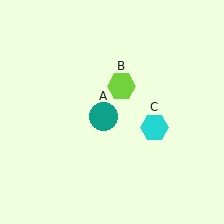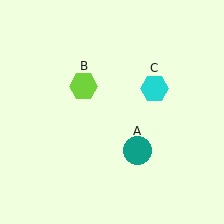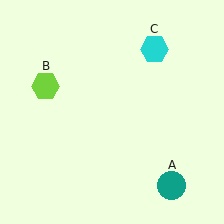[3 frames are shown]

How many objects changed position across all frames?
3 objects changed position: teal circle (object A), lime hexagon (object B), cyan hexagon (object C).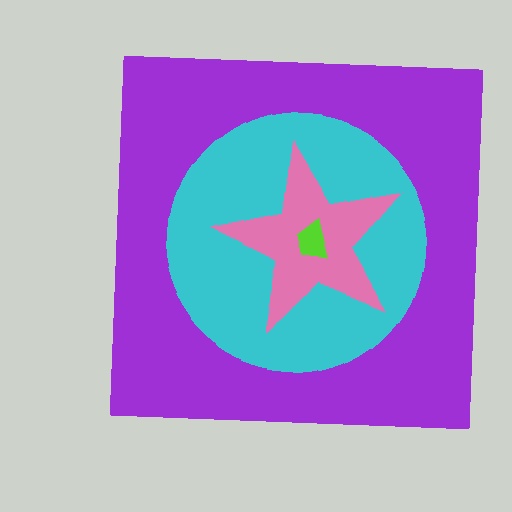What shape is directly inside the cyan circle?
The pink star.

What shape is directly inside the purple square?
The cyan circle.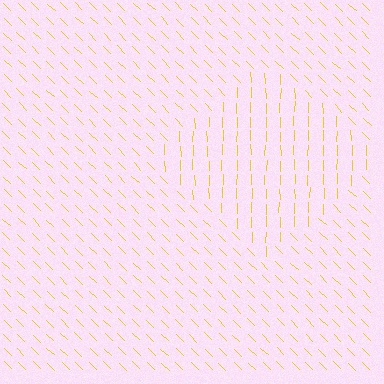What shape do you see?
I see a diamond.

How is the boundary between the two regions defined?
The boundary is defined purely by a change in line orientation (approximately 45 degrees difference). All lines are the same color and thickness.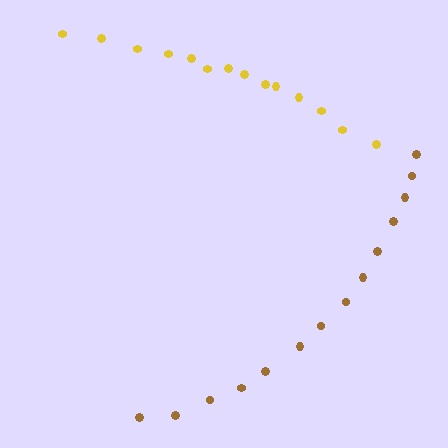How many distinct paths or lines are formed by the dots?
There are 2 distinct paths.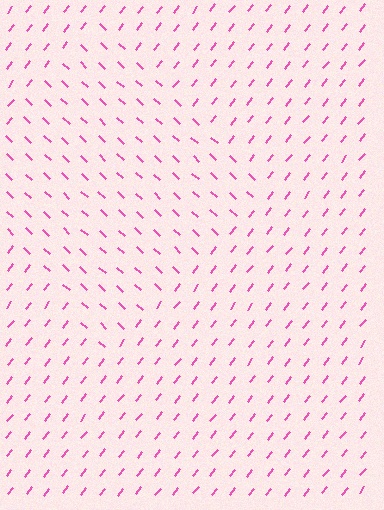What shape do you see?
I see a diamond.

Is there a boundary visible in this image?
Yes, there is a texture boundary formed by a change in line orientation.